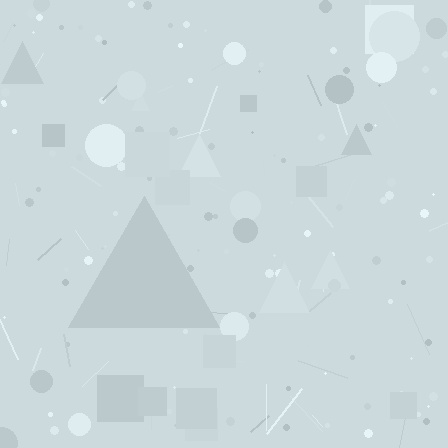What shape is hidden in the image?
A triangle is hidden in the image.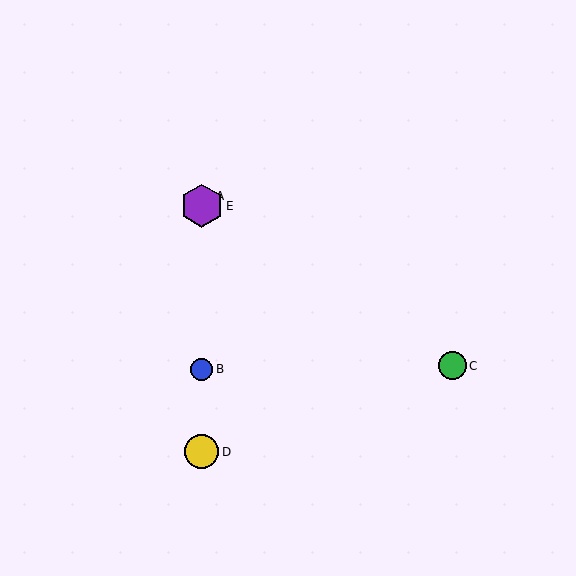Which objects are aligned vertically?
Objects A, B, D, E are aligned vertically.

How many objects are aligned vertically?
4 objects (A, B, D, E) are aligned vertically.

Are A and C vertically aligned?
No, A is at x≈202 and C is at x≈452.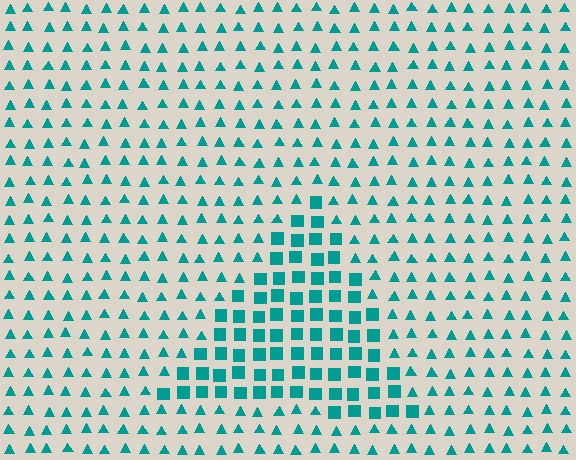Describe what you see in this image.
The image is filled with small teal elements arranged in a uniform grid. A triangle-shaped region contains squares, while the surrounding area contains triangles. The boundary is defined purely by the change in element shape.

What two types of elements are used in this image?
The image uses squares inside the triangle region and triangles outside it.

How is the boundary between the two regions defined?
The boundary is defined by a change in element shape: squares inside vs. triangles outside. All elements share the same color and spacing.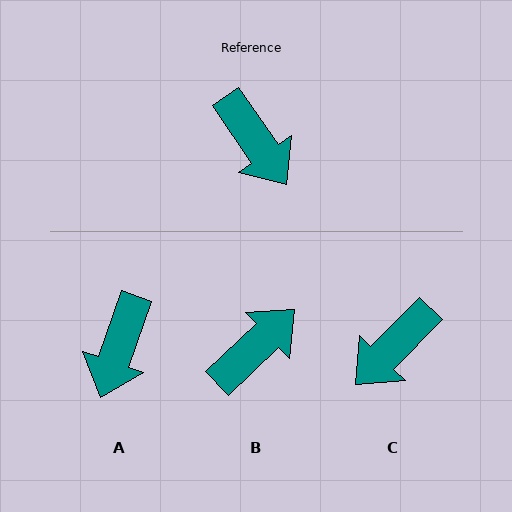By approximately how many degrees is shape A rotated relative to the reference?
Approximately 54 degrees clockwise.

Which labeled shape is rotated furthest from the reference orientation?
B, about 99 degrees away.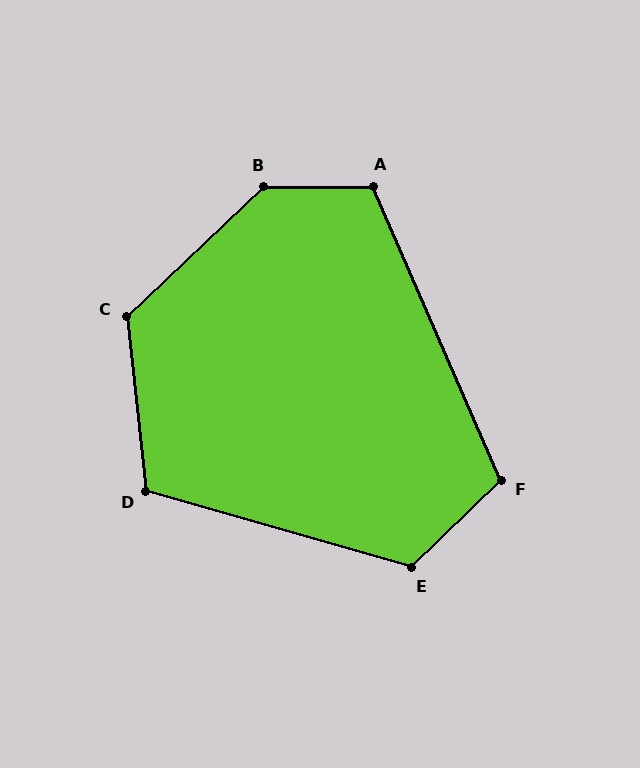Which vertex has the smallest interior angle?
F, at approximately 111 degrees.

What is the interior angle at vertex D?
Approximately 112 degrees (obtuse).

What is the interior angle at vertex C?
Approximately 127 degrees (obtuse).